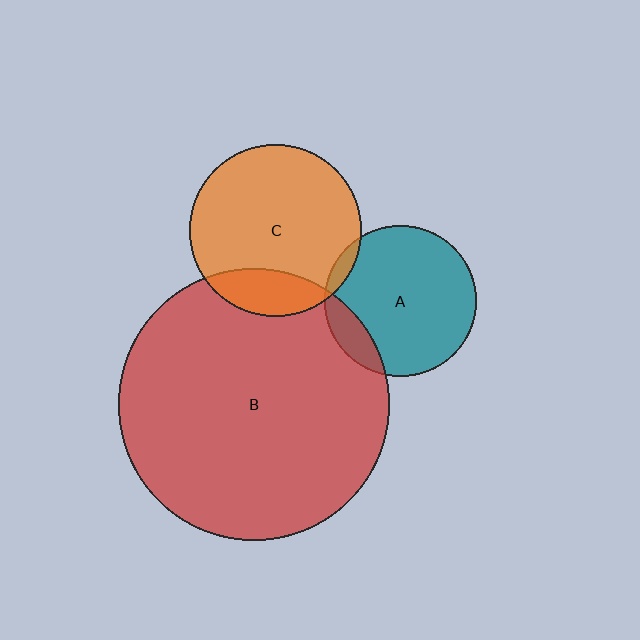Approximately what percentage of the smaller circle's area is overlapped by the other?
Approximately 15%.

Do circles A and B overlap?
Yes.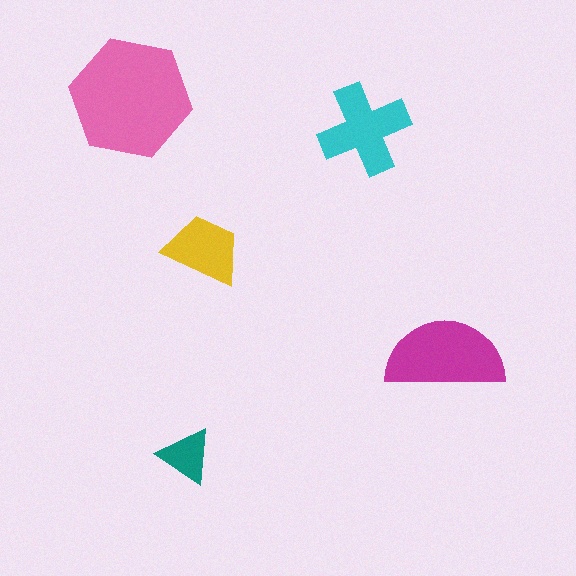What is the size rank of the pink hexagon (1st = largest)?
1st.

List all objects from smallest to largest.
The teal triangle, the yellow trapezoid, the cyan cross, the magenta semicircle, the pink hexagon.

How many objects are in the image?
There are 5 objects in the image.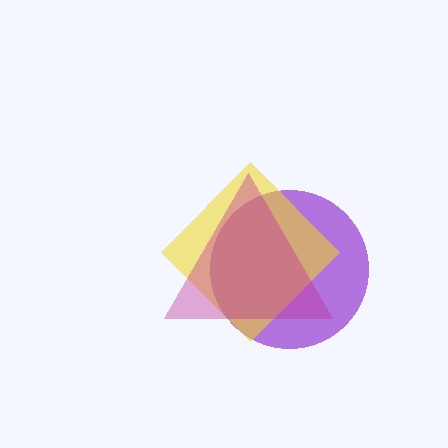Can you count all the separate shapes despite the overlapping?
Yes, there are 3 separate shapes.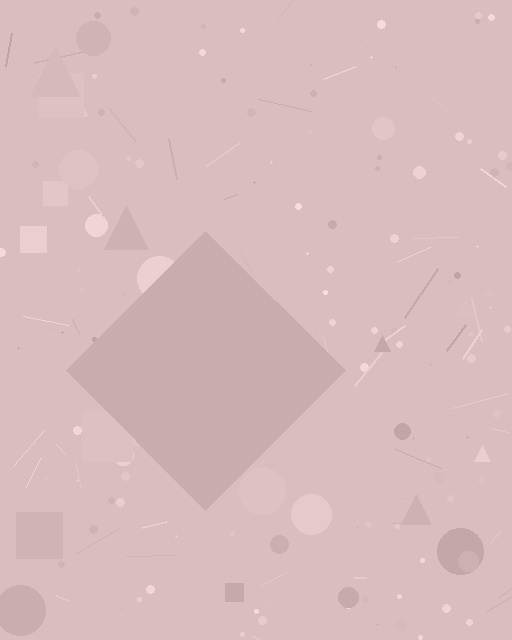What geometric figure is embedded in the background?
A diamond is embedded in the background.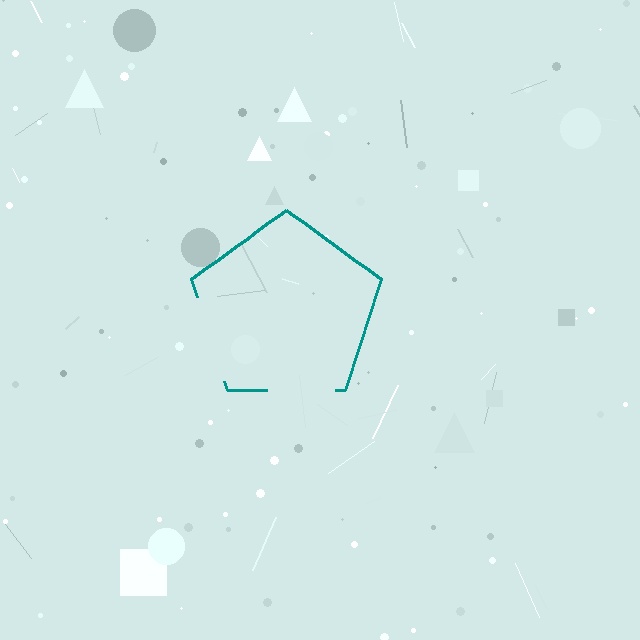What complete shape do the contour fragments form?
The contour fragments form a pentagon.